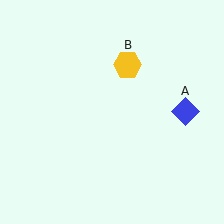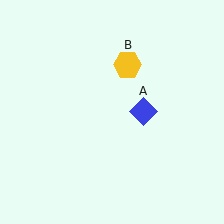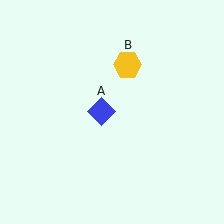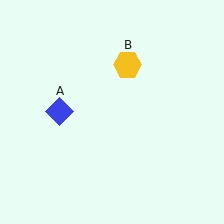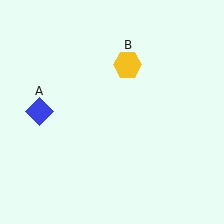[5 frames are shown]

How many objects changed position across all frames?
1 object changed position: blue diamond (object A).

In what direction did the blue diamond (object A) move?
The blue diamond (object A) moved left.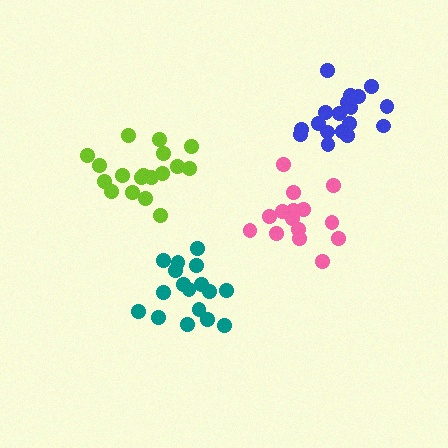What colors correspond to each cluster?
The clusters are colored: teal, lime, pink, blue.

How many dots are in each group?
Group 1: 17 dots, Group 2: 18 dots, Group 3: 16 dots, Group 4: 19 dots (70 total).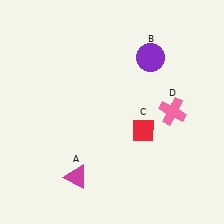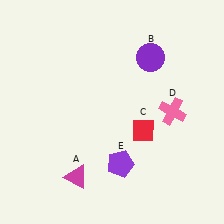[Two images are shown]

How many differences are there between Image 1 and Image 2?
There is 1 difference between the two images.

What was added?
A purple pentagon (E) was added in Image 2.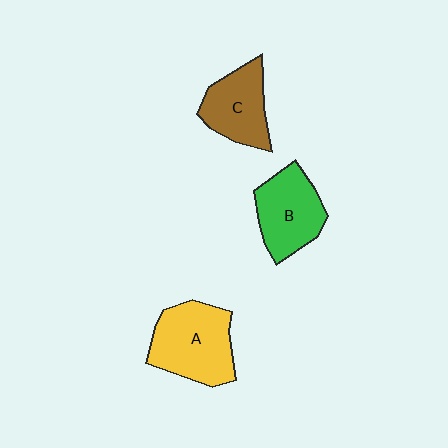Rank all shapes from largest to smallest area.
From largest to smallest: A (yellow), B (green), C (brown).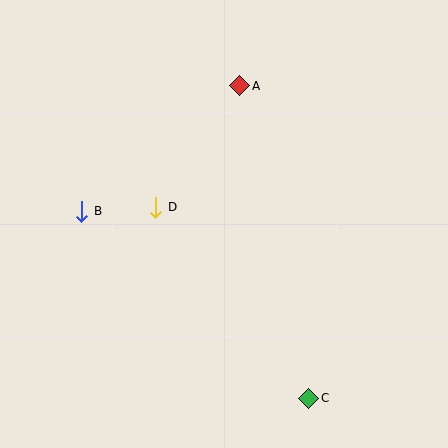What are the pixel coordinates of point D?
Point D is at (156, 207).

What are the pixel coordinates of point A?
Point A is at (240, 86).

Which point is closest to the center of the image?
Point D at (156, 207) is closest to the center.